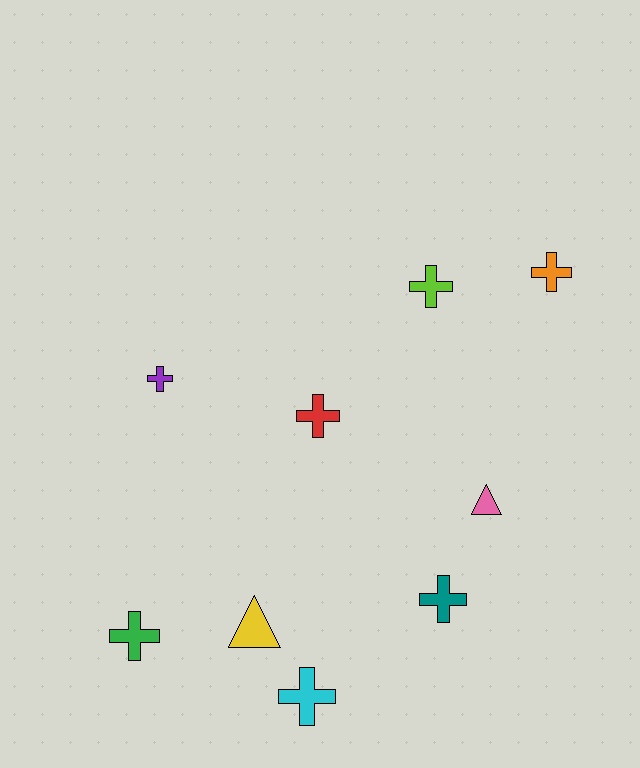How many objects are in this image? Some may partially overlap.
There are 9 objects.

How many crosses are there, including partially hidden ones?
There are 7 crosses.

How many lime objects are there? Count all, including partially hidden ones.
There is 1 lime object.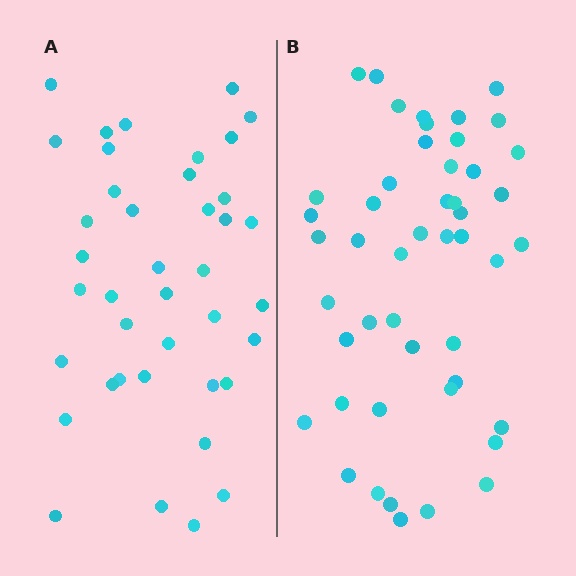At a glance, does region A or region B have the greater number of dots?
Region B (the right region) has more dots.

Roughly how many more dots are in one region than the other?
Region B has roughly 8 or so more dots than region A.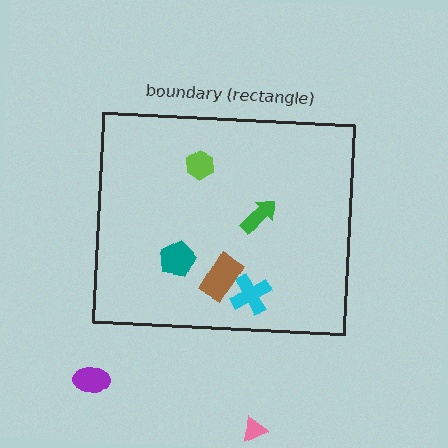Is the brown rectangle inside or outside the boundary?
Inside.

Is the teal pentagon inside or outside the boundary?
Inside.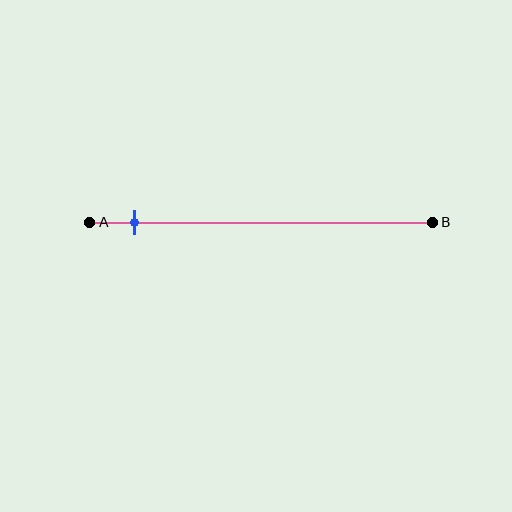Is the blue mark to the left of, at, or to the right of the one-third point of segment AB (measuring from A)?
The blue mark is to the left of the one-third point of segment AB.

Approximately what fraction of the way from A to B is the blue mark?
The blue mark is approximately 15% of the way from A to B.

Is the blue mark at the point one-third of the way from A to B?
No, the mark is at about 15% from A, not at the 33% one-third point.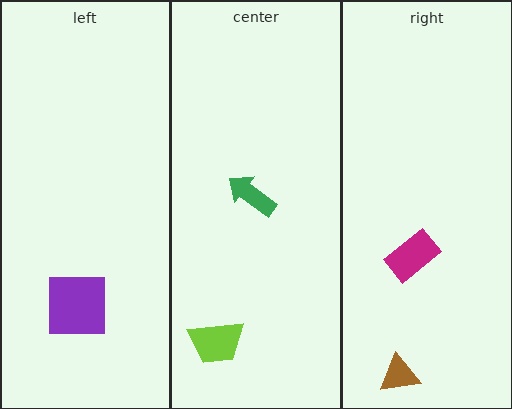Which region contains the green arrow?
The center region.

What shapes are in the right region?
The brown triangle, the magenta rectangle.